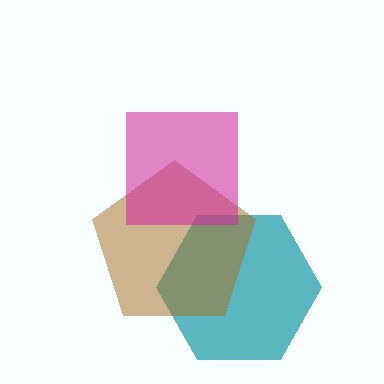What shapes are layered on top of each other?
The layered shapes are: a teal hexagon, a brown pentagon, a magenta square.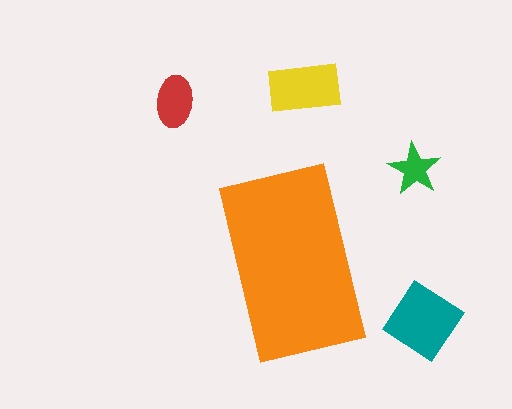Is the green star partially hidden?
No, the green star is fully visible.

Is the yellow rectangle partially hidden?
No, the yellow rectangle is fully visible.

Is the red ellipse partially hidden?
No, the red ellipse is fully visible.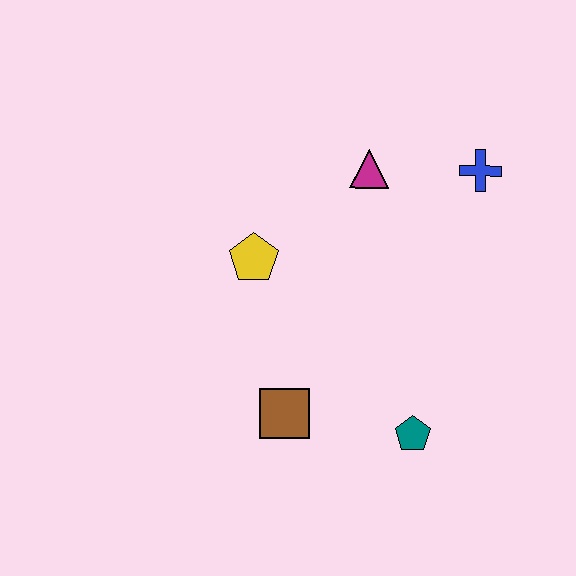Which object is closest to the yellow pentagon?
The magenta triangle is closest to the yellow pentagon.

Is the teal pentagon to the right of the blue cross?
No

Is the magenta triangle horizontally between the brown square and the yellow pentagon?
No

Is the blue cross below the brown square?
No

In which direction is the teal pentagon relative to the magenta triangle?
The teal pentagon is below the magenta triangle.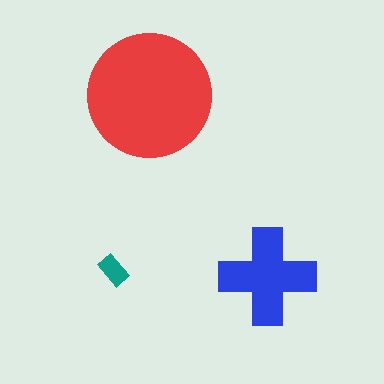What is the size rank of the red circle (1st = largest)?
1st.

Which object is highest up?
The red circle is topmost.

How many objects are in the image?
There are 3 objects in the image.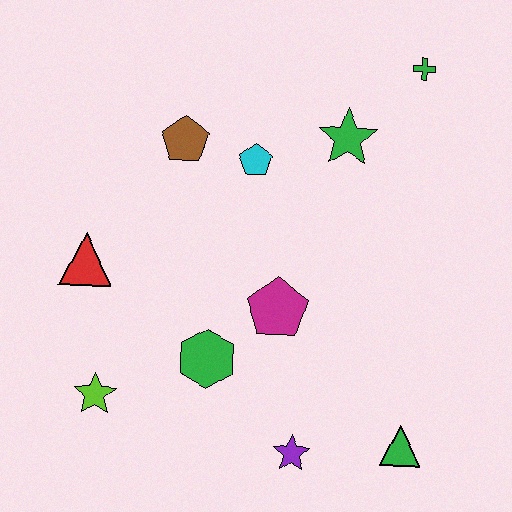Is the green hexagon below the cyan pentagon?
Yes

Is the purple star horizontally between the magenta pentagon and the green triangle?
Yes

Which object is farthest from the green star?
The lime star is farthest from the green star.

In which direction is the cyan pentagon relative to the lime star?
The cyan pentagon is above the lime star.